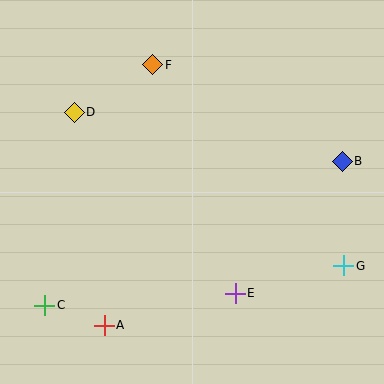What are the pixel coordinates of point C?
Point C is at (45, 305).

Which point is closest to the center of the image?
Point E at (235, 293) is closest to the center.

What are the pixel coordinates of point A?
Point A is at (104, 325).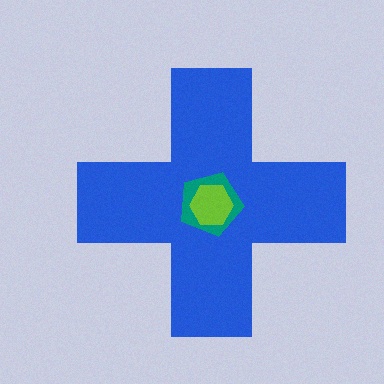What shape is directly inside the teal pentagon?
The lime hexagon.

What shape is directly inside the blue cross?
The teal pentagon.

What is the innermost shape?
The lime hexagon.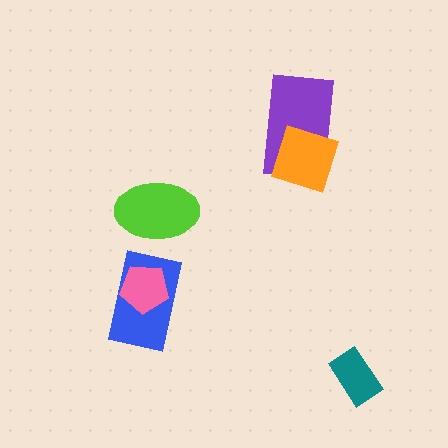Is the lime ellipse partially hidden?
No, no other shape covers it.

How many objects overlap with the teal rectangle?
0 objects overlap with the teal rectangle.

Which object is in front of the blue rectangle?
The pink pentagon is in front of the blue rectangle.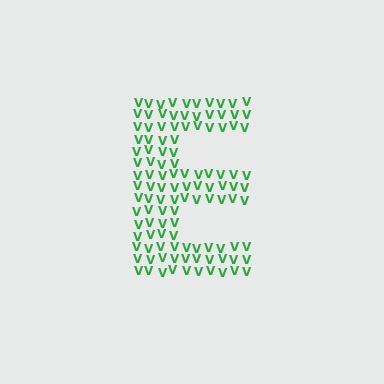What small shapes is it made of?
It is made of small letter V's.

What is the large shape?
The large shape is the letter E.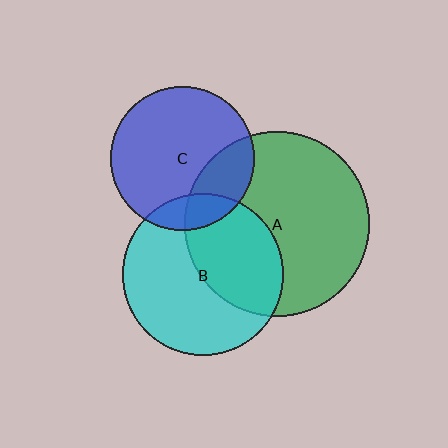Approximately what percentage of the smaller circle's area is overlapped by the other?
Approximately 45%.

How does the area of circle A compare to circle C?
Approximately 1.6 times.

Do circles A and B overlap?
Yes.